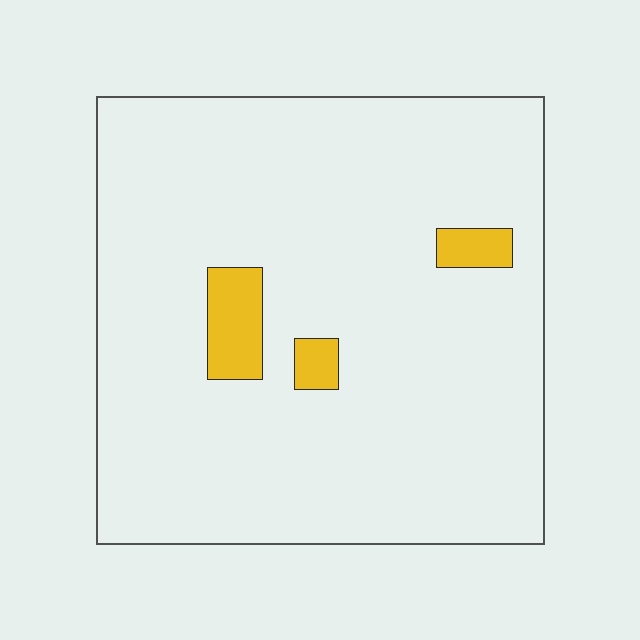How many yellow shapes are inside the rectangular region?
3.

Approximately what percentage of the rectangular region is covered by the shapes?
Approximately 5%.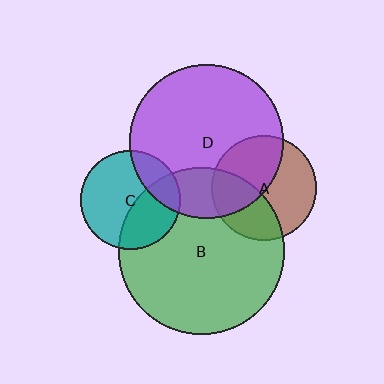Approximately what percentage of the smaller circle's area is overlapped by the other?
Approximately 20%.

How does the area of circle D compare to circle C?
Approximately 2.4 times.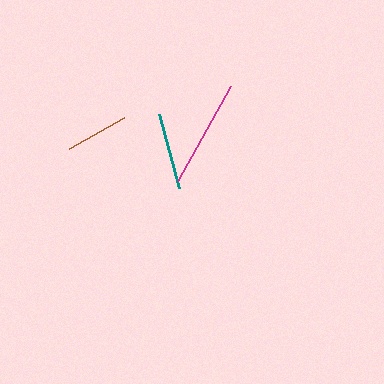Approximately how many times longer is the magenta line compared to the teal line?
The magenta line is approximately 1.4 times the length of the teal line.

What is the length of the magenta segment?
The magenta segment is approximately 109 pixels long.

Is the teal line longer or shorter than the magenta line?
The magenta line is longer than the teal line.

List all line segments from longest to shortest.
From longest to shortest: magenta, teal, brown.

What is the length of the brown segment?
The brown segment is approximately 62 pixels long.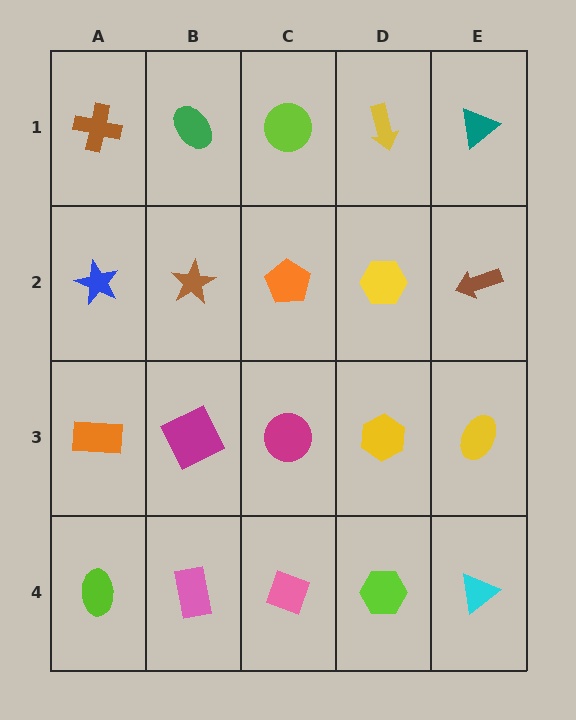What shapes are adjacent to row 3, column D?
A yellow hexagon (row 2, column D), a lime hexagon (row 4, column D), a magenta circle (row 3, column C), a yellow ellipse (row 3, column E).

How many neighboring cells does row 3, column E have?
3.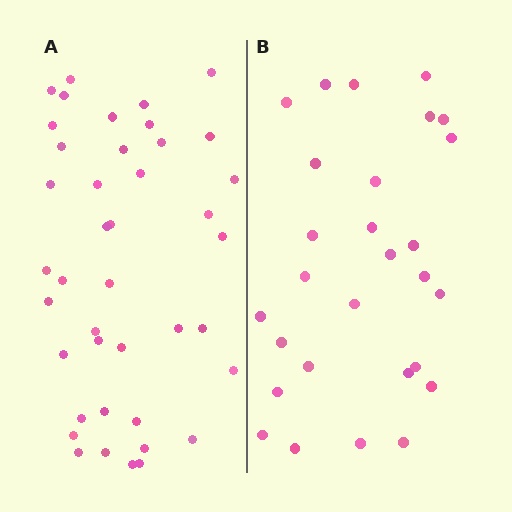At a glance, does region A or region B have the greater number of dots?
Region A (the left region) has more dots.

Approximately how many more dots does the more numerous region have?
Region A has approximately 15 more dots than region B.